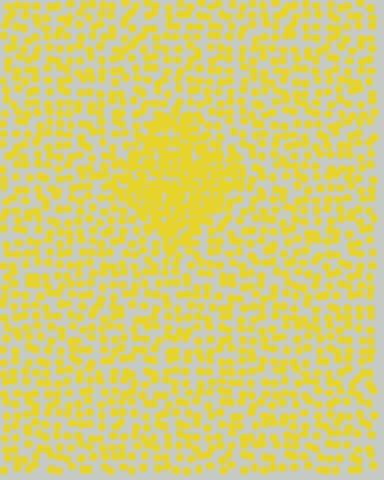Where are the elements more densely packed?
The elements are more densely packed inside the diamond boundary.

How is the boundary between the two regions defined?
The boundary is defined by a change in element density (approximately 2.1x ratio). All elements are the same color, size, and shape.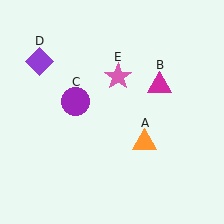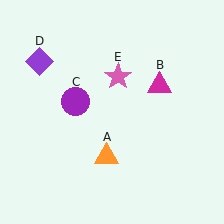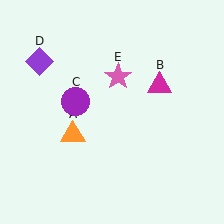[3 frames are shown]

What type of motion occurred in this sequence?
The orange triangle (object A) rotated clockwise around the center of the scene.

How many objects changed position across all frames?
1 object changed position: orange triangle (object A).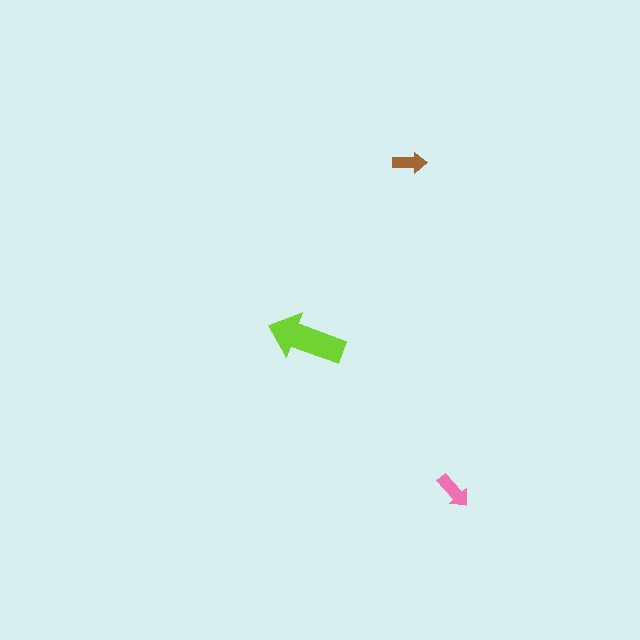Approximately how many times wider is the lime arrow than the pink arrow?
About 2 times wider.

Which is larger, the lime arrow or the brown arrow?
The lime one.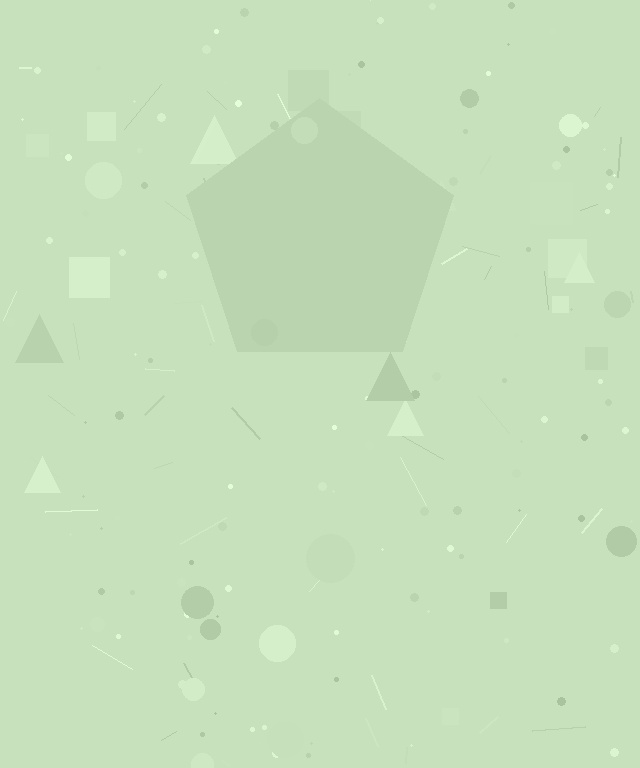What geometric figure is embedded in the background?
A pentagon is embedded in the background.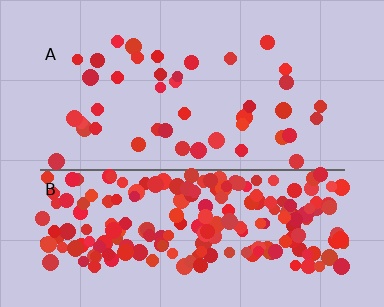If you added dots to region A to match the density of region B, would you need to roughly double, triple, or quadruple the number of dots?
Approximately quadruple.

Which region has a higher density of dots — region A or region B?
B (the bottom).